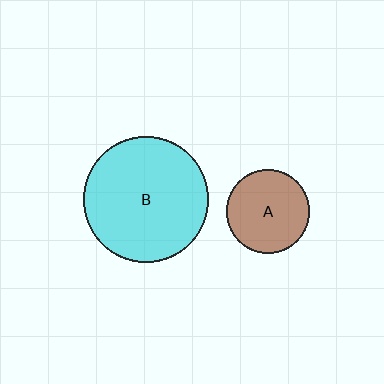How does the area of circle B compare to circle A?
Approximately 2.3 times.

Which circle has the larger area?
Circle B (cyan).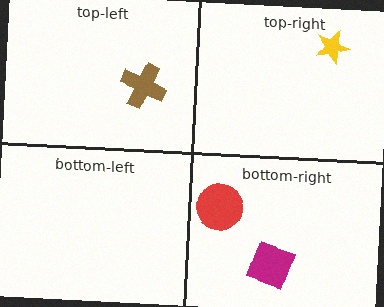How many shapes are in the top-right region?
1.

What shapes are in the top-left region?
The brown cross.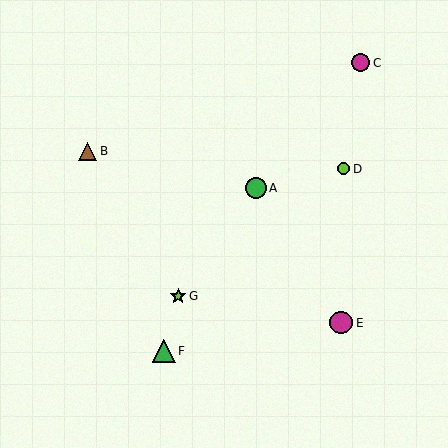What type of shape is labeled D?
Shape D is a lime circle.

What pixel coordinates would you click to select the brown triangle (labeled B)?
Click at (88, 151) to select the brown triangle B.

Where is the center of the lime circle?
The center of the lime circle is at (343, 169).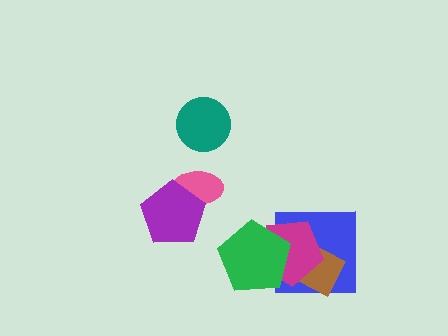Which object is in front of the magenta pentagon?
The green pentagon is in front of the magenta pentagon.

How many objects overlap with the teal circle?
0 objects overlap with the teal circle.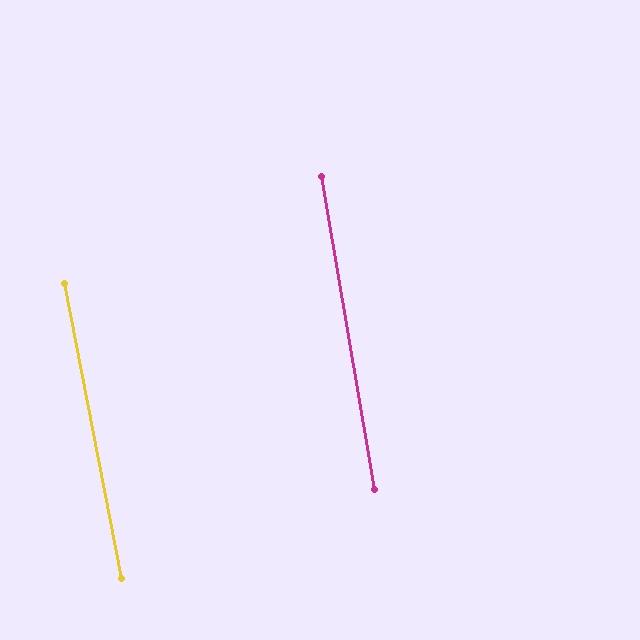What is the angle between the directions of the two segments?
Approximately 1 degree.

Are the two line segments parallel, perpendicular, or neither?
Parallel — their directions differ by only 1.3°.